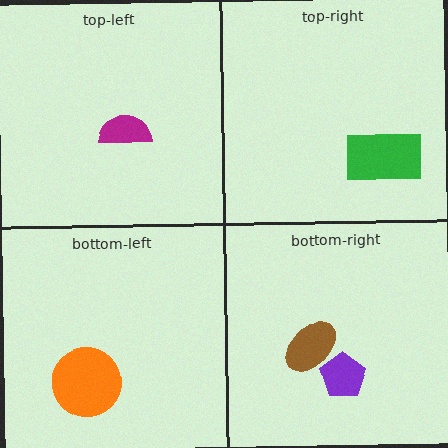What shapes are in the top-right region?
The green rectangle.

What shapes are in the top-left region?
The magenta semicircle.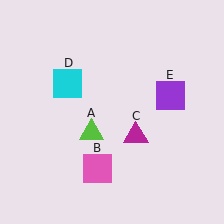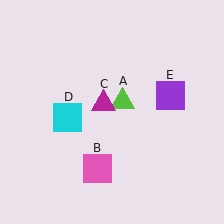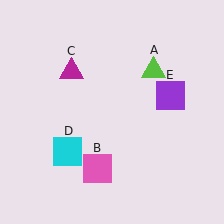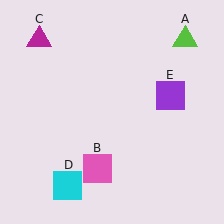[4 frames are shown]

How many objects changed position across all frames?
3 objects changed position: lime triangle (object A), magenta triangle (object C), cyan square (object D).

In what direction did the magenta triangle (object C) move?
The magenta triangle (object C) moved up and to the left.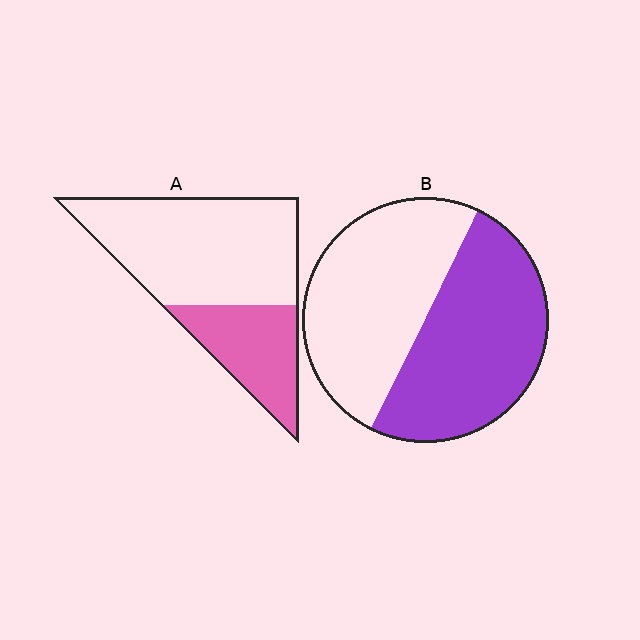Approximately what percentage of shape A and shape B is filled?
A is approximately 30% and B is approximately 50%.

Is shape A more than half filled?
No.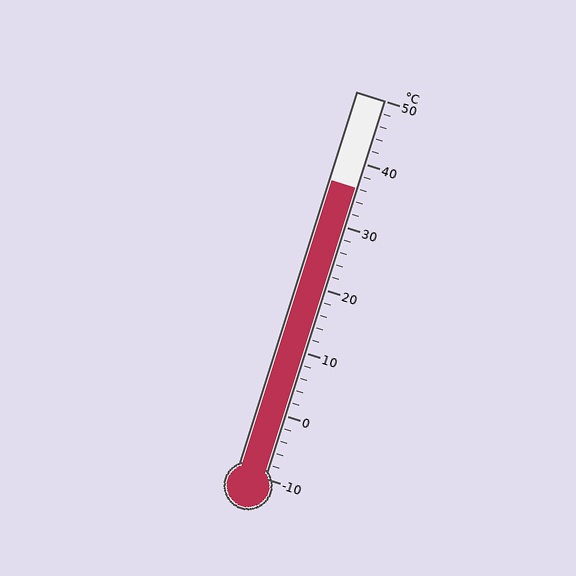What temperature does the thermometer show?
The thermometer shows approximately 36°C.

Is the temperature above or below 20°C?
The temperature is above 20°C.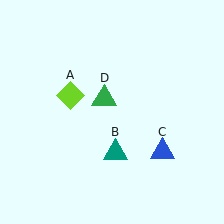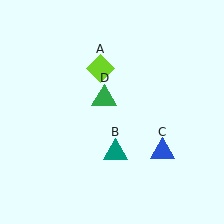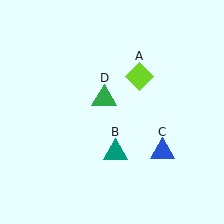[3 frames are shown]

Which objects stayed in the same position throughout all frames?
Teal triangle (object B) and blue triangle (object C) and green triangle (object D) remained stationary.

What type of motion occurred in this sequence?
The lime diamond (object A) rotated clockwise around the center of the scene.